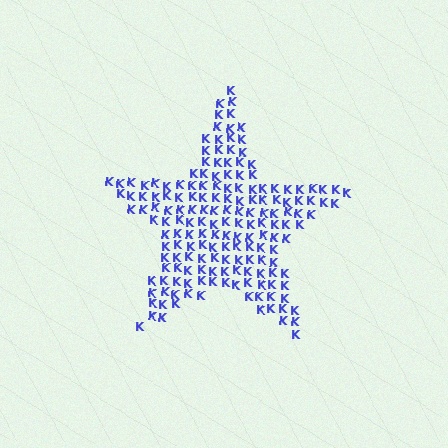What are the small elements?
The small elements are letter K's.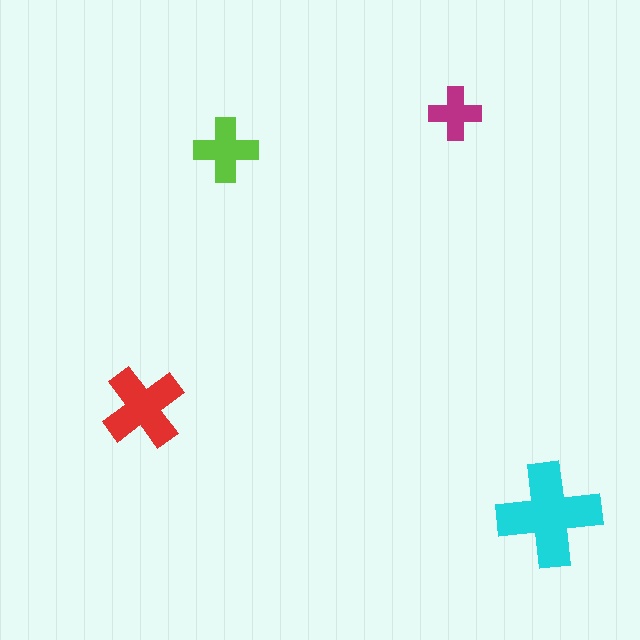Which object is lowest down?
The cyan cross is bottommost.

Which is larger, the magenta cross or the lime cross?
The lime one.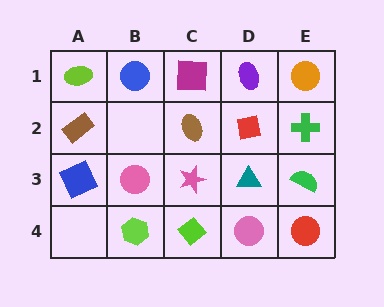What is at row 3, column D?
A teal triangle.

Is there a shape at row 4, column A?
No, that cell is empty.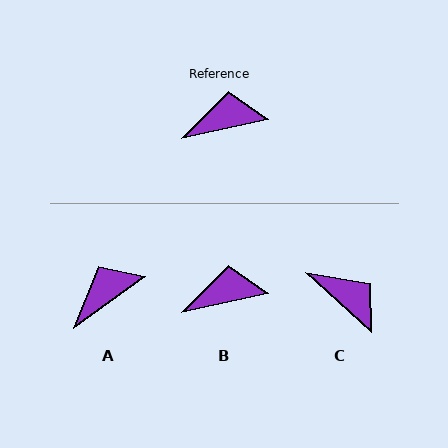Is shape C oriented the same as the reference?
No, it is off by about 55 degrees.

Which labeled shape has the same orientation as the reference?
B.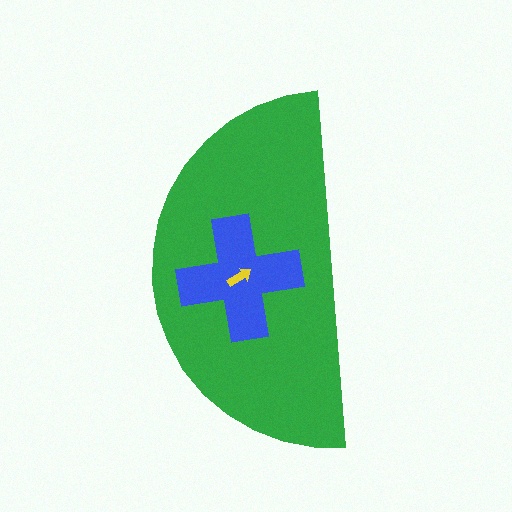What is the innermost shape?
The yellow arrow.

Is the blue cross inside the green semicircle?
Yes.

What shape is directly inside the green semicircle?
The blue cross.